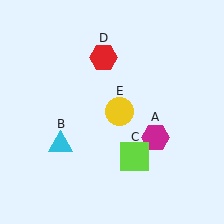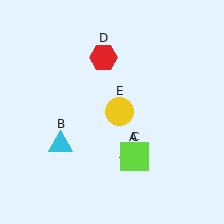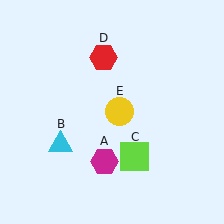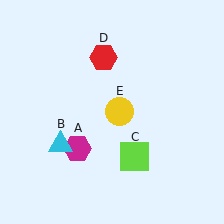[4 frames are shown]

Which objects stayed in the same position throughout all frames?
Cyan triangle (object B) and lime square (object C) and red hexagon (object D) and yellow circle (object E) remained stationary.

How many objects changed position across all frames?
1 object changed position: magenta hexagon (object A).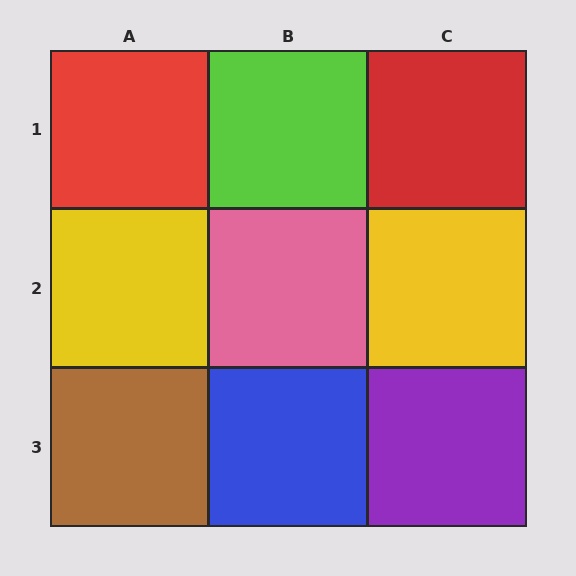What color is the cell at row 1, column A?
Red.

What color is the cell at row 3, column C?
Purple.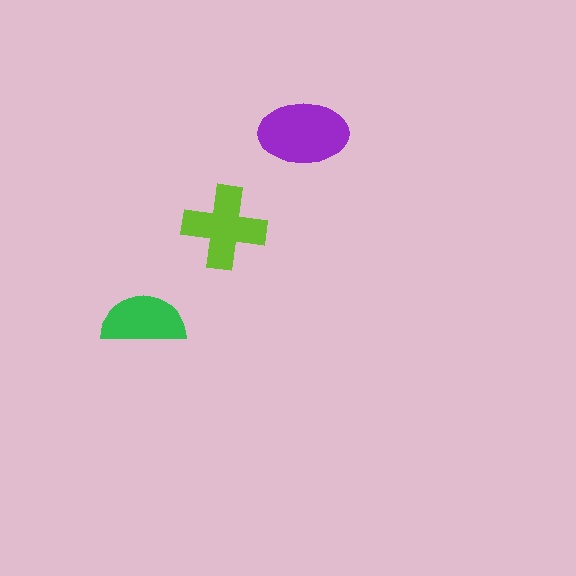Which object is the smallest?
The green semicircle.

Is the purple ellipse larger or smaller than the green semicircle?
Larger.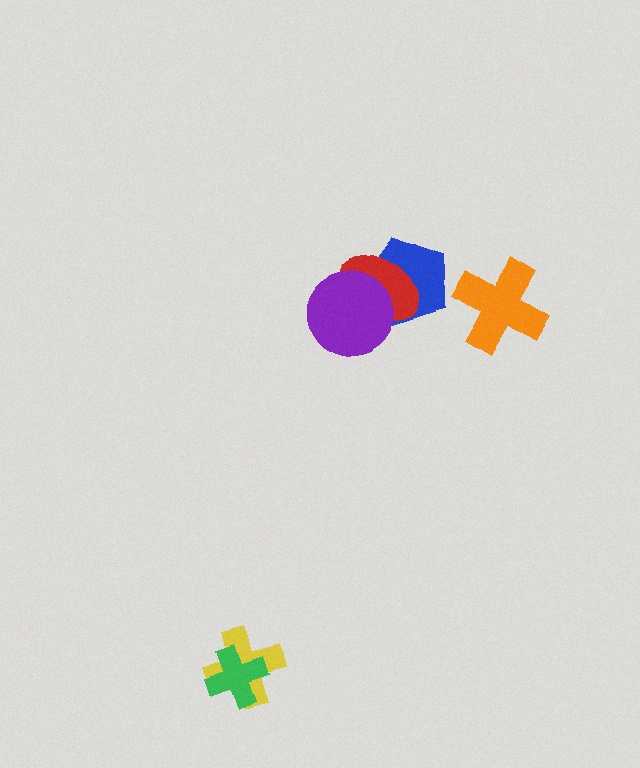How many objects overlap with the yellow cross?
1 object overlaps with the yellow cross.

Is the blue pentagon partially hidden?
Yes, it is partially covered by another shape.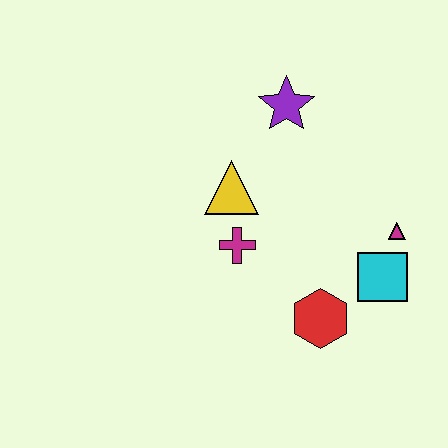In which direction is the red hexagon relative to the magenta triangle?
The red hexagon is below the magenta triangle.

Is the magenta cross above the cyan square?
Yes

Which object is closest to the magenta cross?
The yellow triangle is closest to the magenta cross.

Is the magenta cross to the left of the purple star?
Yes